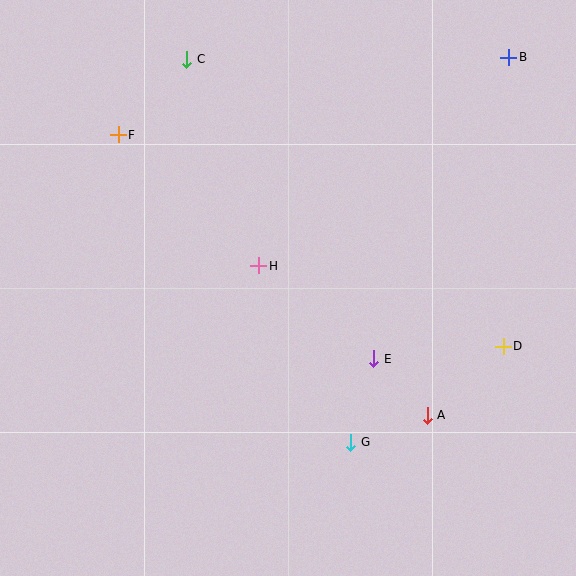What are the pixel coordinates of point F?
Point F is at (118, 135).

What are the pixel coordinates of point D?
Point D is at (503, 346).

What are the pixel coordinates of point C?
Point C is at (187, 59).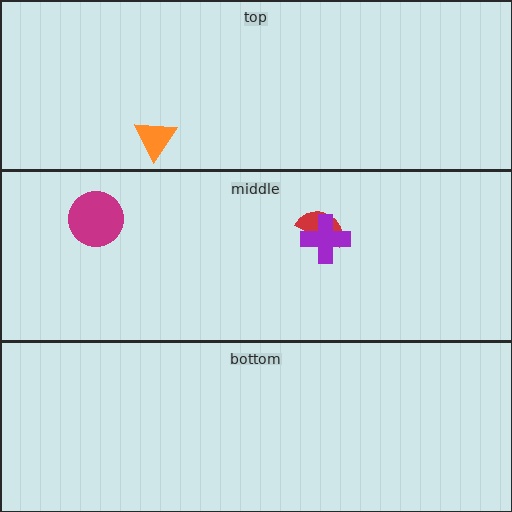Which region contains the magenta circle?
The middle region.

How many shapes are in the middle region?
3.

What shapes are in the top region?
The orange triangle.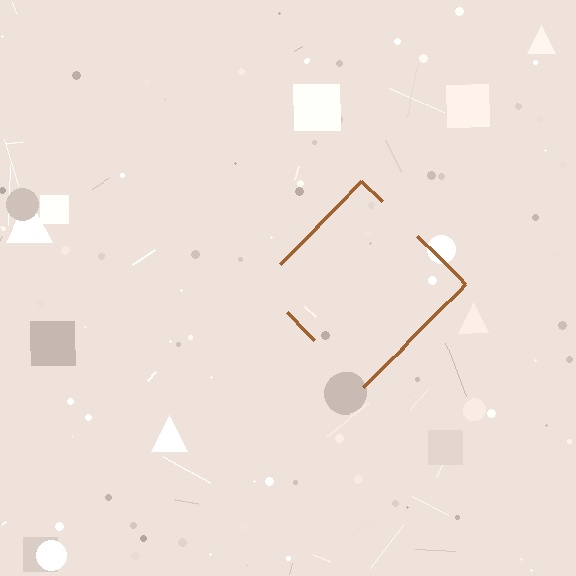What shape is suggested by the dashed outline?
The dashed outline suggests a diamond.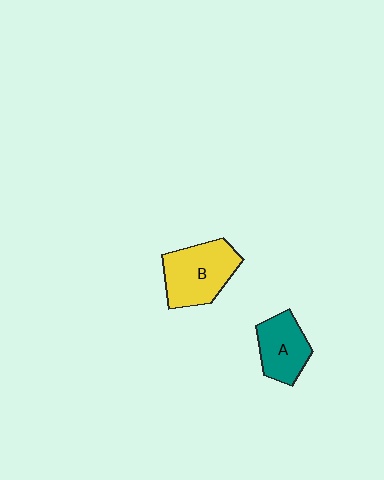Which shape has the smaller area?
Shape A (teal).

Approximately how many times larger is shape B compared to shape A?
Approximately 1.4 times.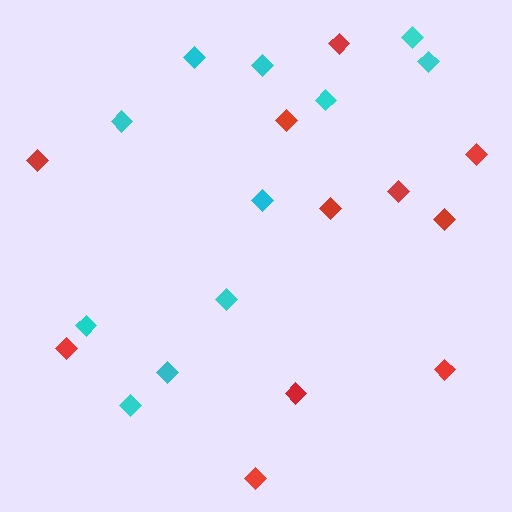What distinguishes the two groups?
There are 2 groups: one group of red diamonds (11) and one group of cyan diamonds (11).